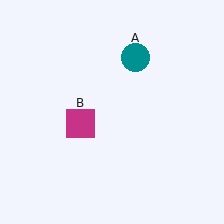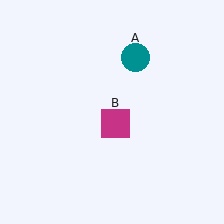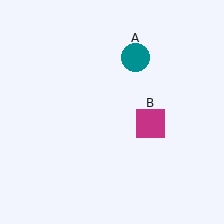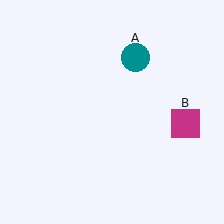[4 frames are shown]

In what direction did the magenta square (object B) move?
The magenta square (object B) moved right.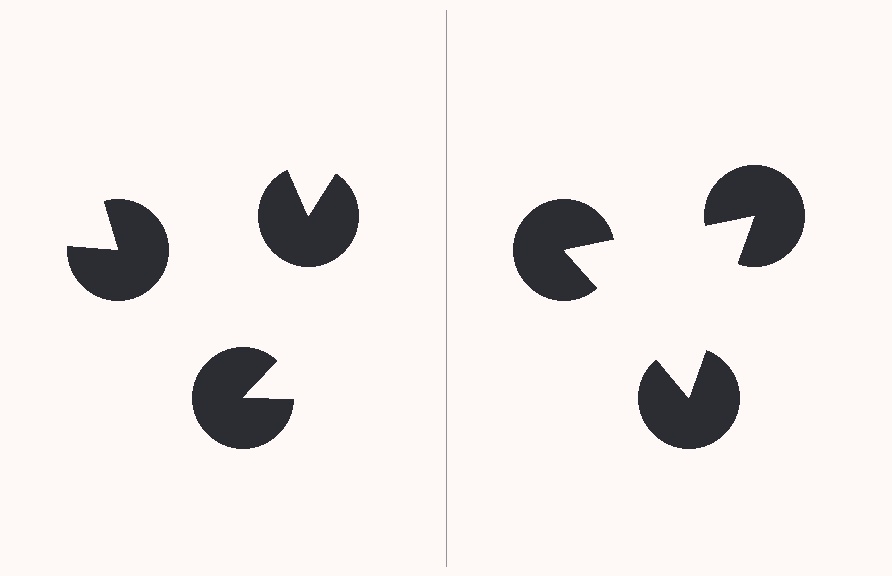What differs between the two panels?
The pac-man discs are positioned identically on both sides; only the wedge orientations differ. On the right they align to a triangle; on the left they are misaligned.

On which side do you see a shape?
An illusory triangle appears on the right side. On the left side the wedge cuts are rotated, so no coherent shape forms.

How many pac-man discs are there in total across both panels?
6 — 3 on each side.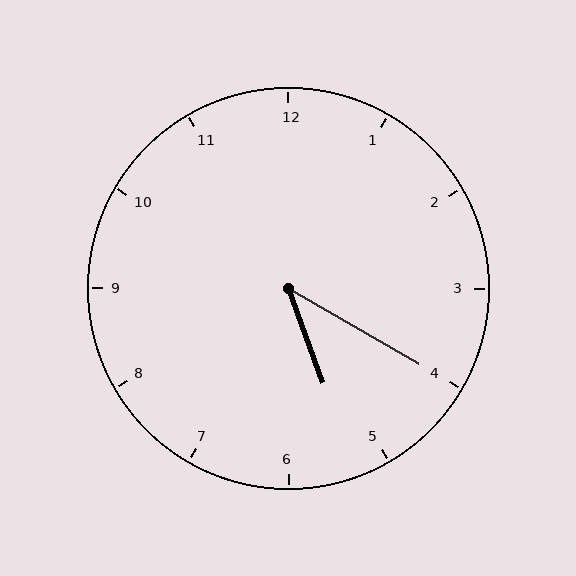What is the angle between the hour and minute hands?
Approximately 40 degrees.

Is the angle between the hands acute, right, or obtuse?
It is acute.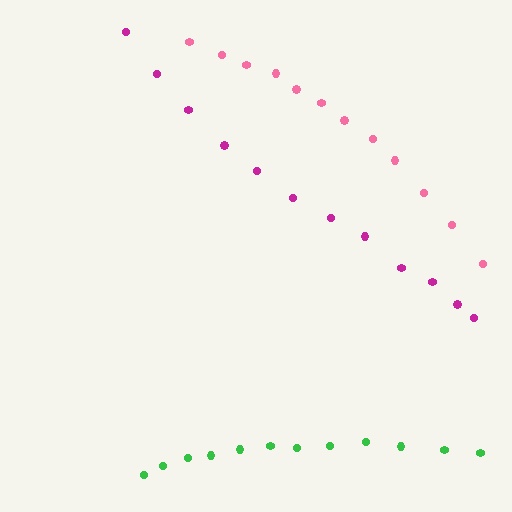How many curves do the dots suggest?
There are 3 distinct paths.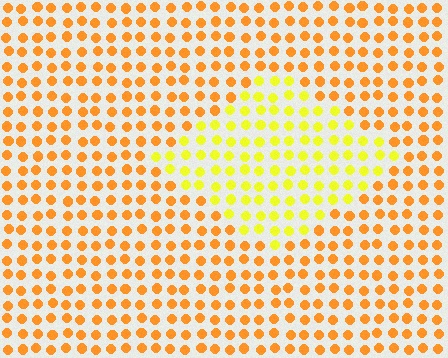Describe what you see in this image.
The image is filled with small orange elements in a uniform arrangement. A diamond-shaped region is visible where the elements are tinted to a slightly different hue, forming a subtle color boundary.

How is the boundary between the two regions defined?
The boundary is defined purely by a slight shift in hue (about 34 degrees). Spacing, size, and orientation are identical on both sides.